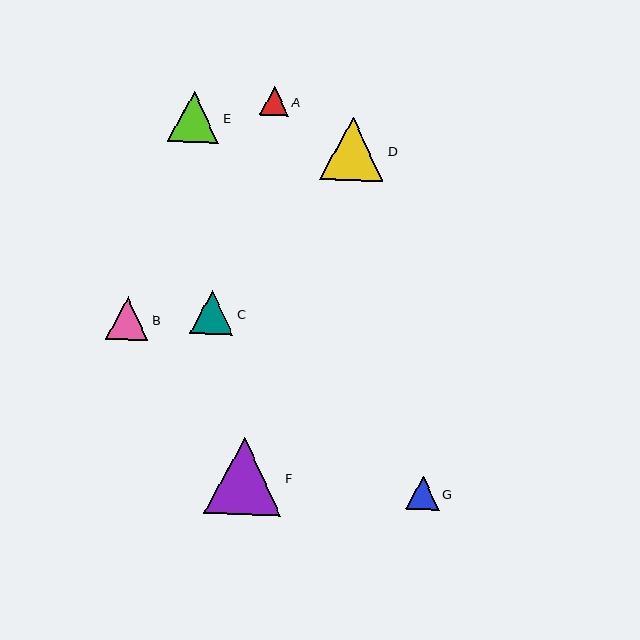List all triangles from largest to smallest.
From largest to smallest: F, D, E, C, B, G, A.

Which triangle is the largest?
Triangle F is the largest with a size of approximately 77 pixels.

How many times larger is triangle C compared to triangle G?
Triangle C is approximately 1.3 times the size of triangle G.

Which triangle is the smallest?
Triangle A is the smallest with a size of approximately 29 pixels.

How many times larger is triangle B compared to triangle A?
Triangle B is approximately 1.5 times the size of triangle A.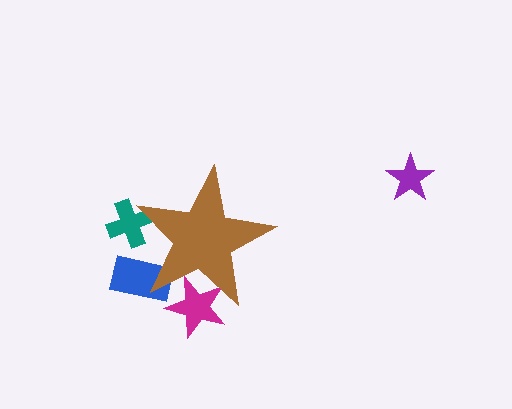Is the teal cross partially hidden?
Yes, the teal cross is partially hidden behind the brown star.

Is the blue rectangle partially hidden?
Yes, the blue rectangle is partially hidden behind the brown star.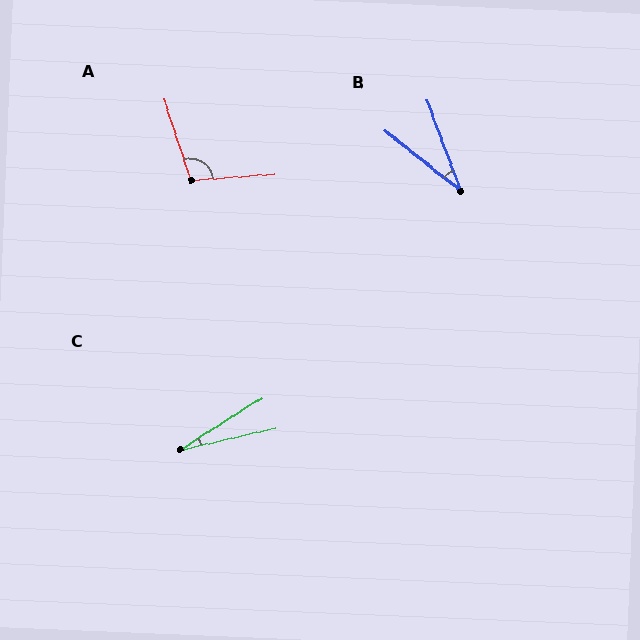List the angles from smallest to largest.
C (19°), B (31°), A (104°).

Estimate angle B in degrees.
Approximately 31 degrees.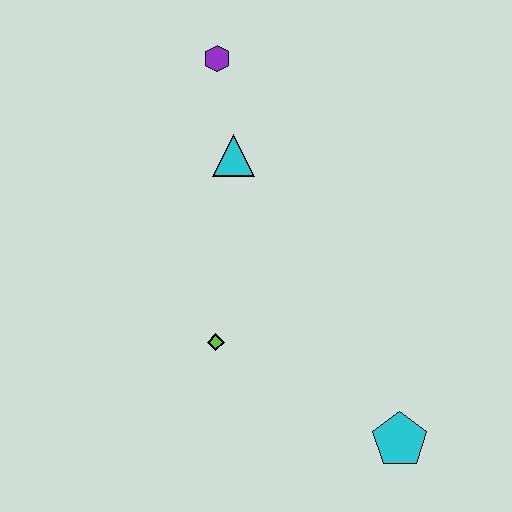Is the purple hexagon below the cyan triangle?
No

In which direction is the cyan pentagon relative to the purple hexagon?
The cyan pentagon is below the purple hexagon.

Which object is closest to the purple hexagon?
The cyan triangle is closest to the purple hexagon.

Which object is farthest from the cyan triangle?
The cyan pentagon is farthest from the cyan triangle.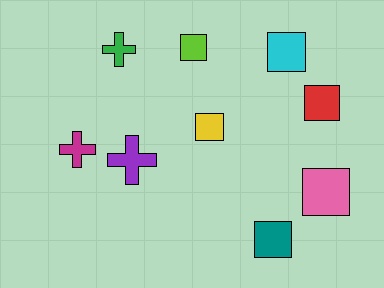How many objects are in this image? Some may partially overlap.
There are 9 objects.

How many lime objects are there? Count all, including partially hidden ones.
There is 1 lime object.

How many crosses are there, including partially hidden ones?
There are 3 crosses.